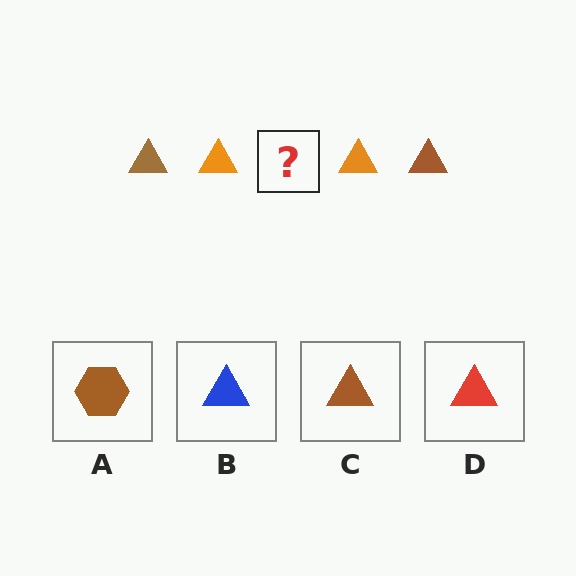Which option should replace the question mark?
Option C.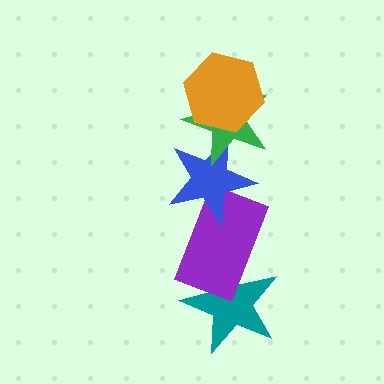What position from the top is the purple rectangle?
The purple rectangle is 4th from the top.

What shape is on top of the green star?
The orange hexagon is on top of the green star.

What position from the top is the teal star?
The teal star is 5th from the top.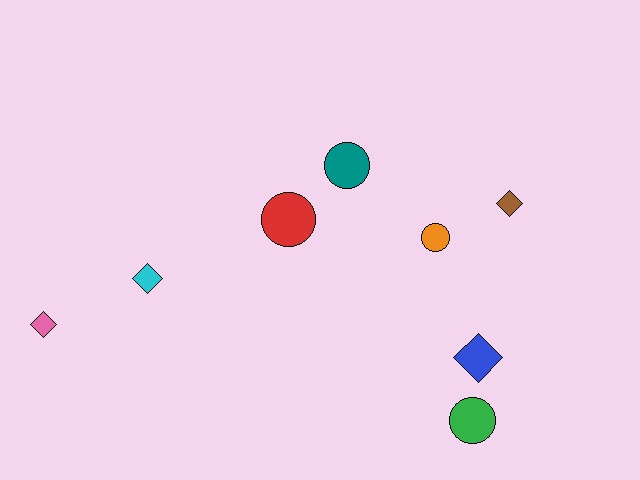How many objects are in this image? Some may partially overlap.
There are 8 objects.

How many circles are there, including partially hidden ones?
There are 4 circles.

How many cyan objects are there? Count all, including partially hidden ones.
There is 1 cyan object.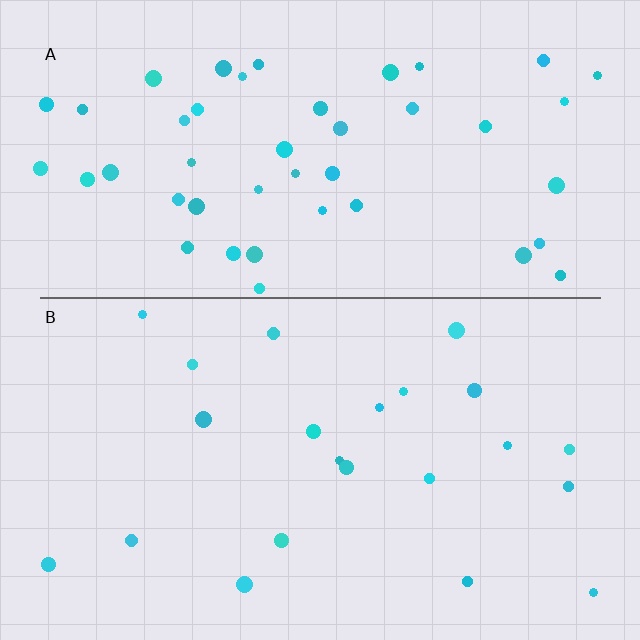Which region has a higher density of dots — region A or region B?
A (the top).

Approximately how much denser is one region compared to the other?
Approximately 2.1× — region A over region B.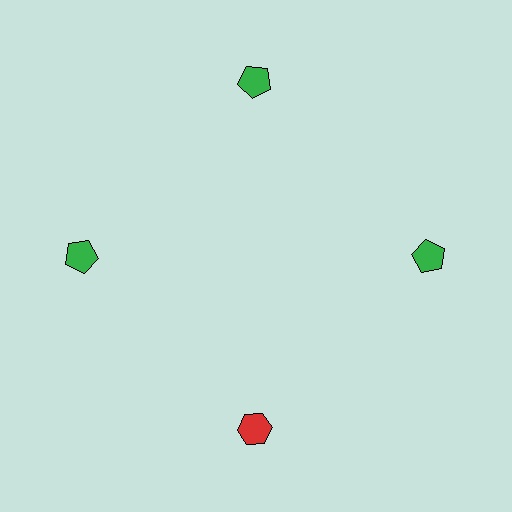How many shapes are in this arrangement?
There are 4 shapes arranged in a ring pattern.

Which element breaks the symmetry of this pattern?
The red hexagon at roughly the 6 o'clock position breaks the symmetry. All other shapes are green pentagons.